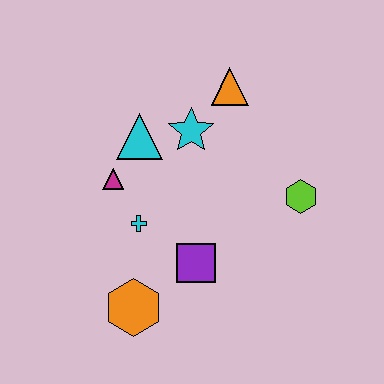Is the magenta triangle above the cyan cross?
Yes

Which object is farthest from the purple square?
The orange triangle is farthest from the purple square.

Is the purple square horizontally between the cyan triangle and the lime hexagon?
Yes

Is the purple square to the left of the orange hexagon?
No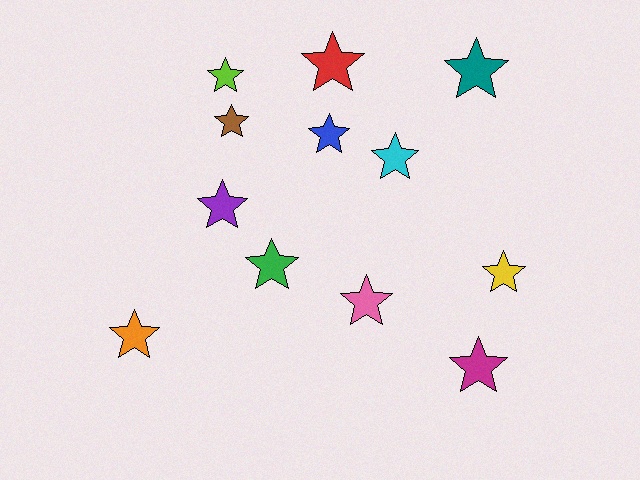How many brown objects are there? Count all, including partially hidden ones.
There is 1 brown object.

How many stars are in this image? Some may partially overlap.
There are 12 stars.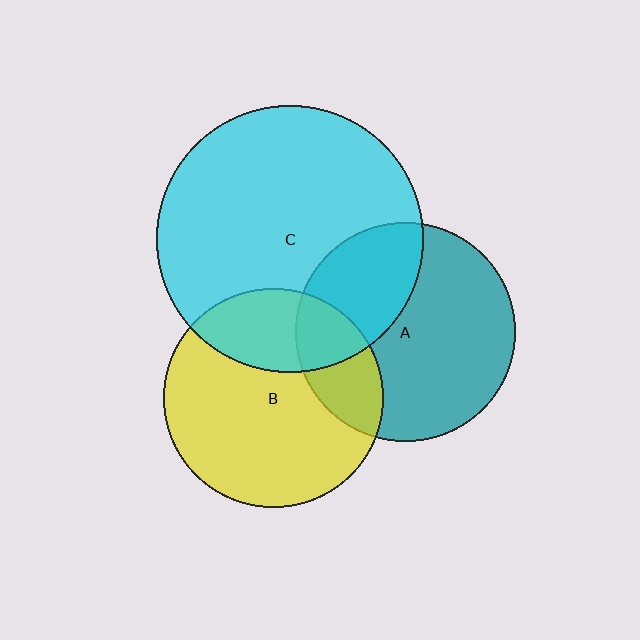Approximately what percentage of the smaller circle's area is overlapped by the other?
Approximately 35%.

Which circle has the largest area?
Circle C (cyan).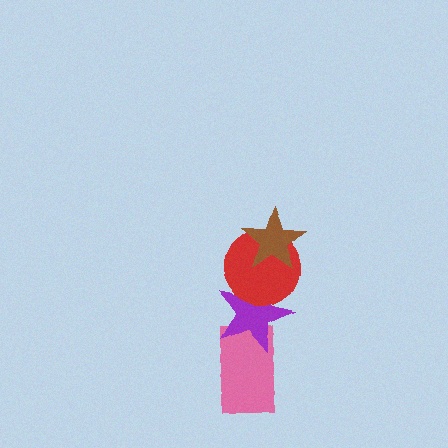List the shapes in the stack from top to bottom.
From top to bottom: the brown star, the red circle, the purple star, the pink rectangle.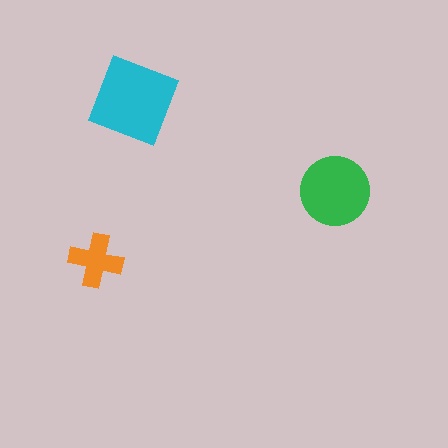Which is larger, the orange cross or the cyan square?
The cyan square.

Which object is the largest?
The cyan square.